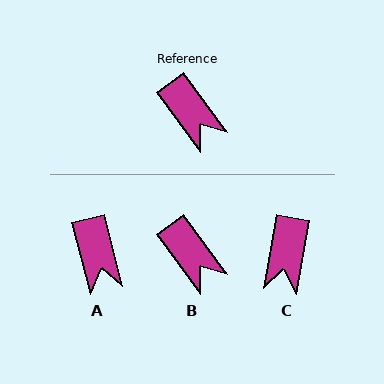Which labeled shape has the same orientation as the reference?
B.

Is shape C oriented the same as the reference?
No, it is off by about 47 degrees.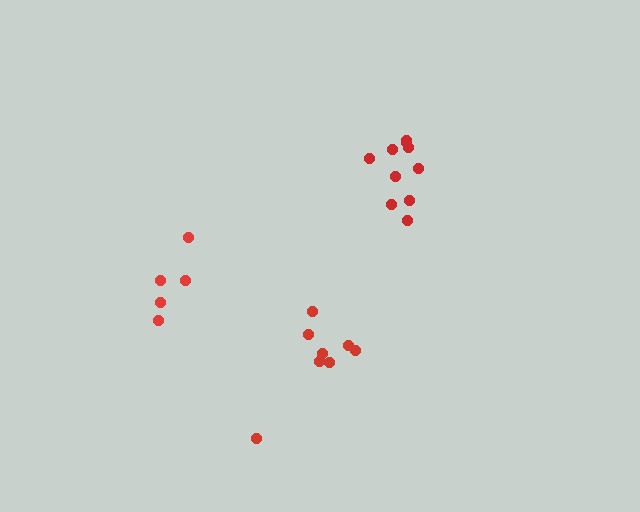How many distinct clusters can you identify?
There are 3 distinct clusters.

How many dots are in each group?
Group 1: 10 dots, Group 2: 8 dots, Group 3: 5 dots (23 total).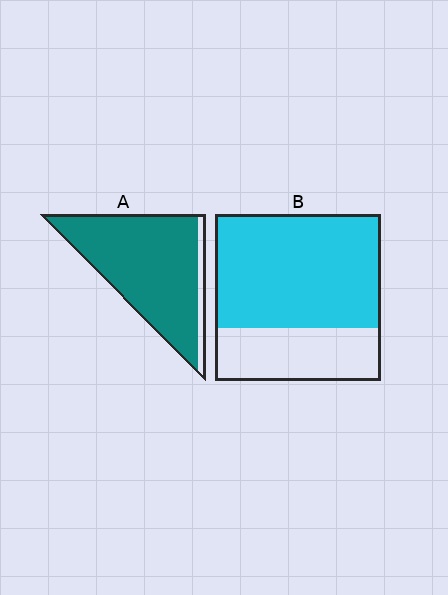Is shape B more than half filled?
Yes.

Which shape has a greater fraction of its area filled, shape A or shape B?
Shape A.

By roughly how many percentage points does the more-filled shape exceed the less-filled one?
By roughly 20 percentage points (A over B).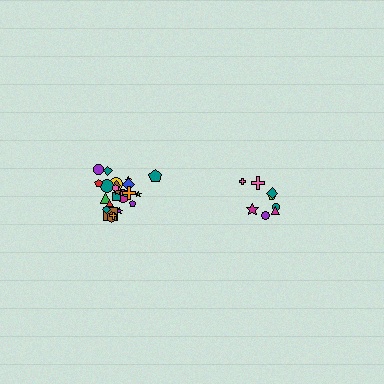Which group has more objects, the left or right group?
The left group.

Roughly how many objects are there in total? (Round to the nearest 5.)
Roughly 35 objects in total.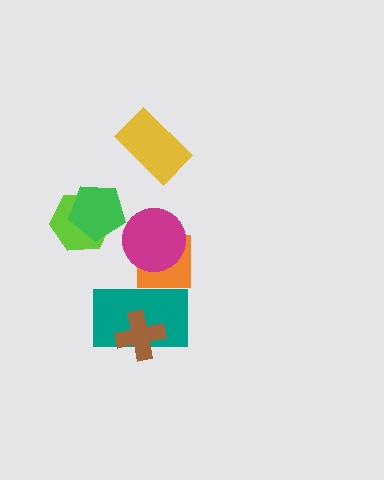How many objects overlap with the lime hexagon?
1 object overlaps with the lime hexagon.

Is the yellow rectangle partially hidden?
No, no other shape covers it.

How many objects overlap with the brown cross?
1 object overlaps with the brown cross.